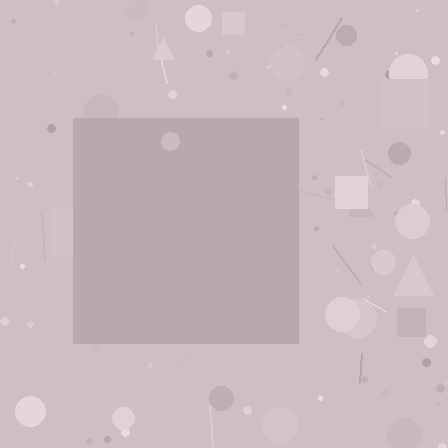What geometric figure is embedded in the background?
A square is embedded in the background.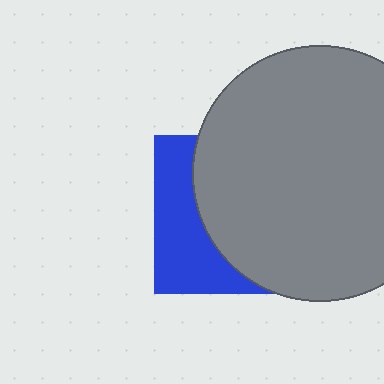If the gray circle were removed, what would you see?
You would see the complete blue square.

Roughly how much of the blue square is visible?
A small part of it is visible (roughly 35%).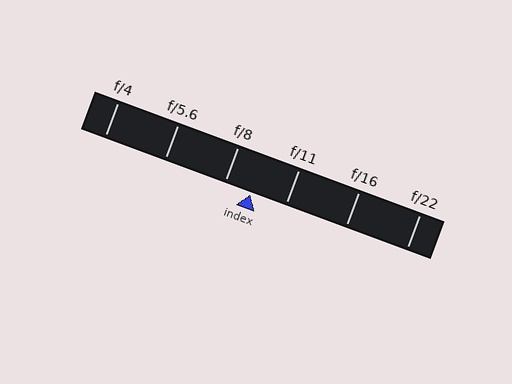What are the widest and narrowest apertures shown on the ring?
The widest aperture shown is f/4 and the narrowest is f/22.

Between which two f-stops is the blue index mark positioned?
The index mark is between f/8 and f/11.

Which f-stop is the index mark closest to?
The index mark is closest to f/8.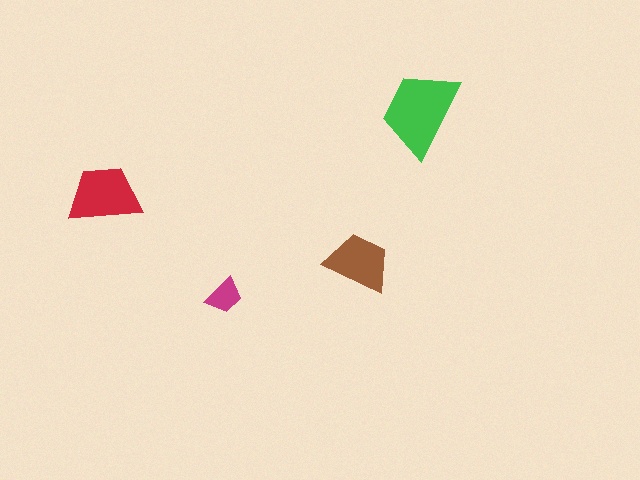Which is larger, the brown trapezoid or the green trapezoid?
The green one.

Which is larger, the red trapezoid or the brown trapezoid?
The red one.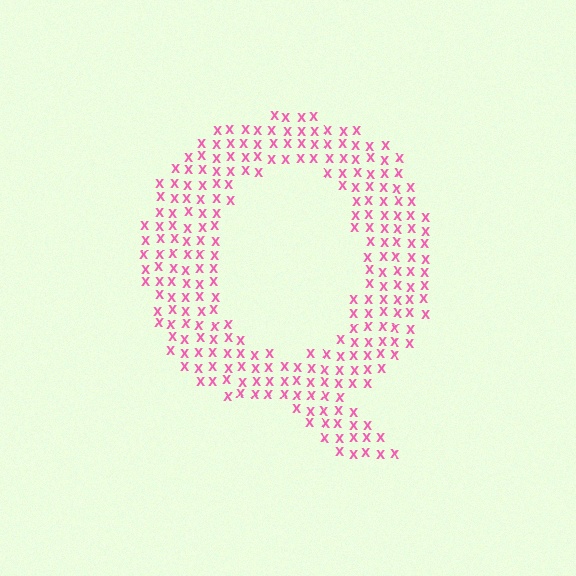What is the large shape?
The large shape is the letter Q.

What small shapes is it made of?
It is made of small letter X's.